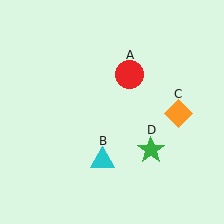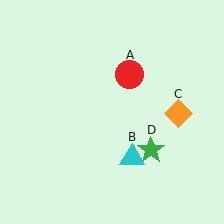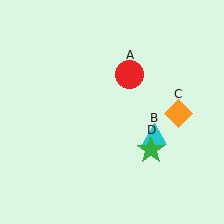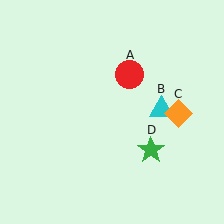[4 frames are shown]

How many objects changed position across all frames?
1 object changed position: cyan triangle (object B).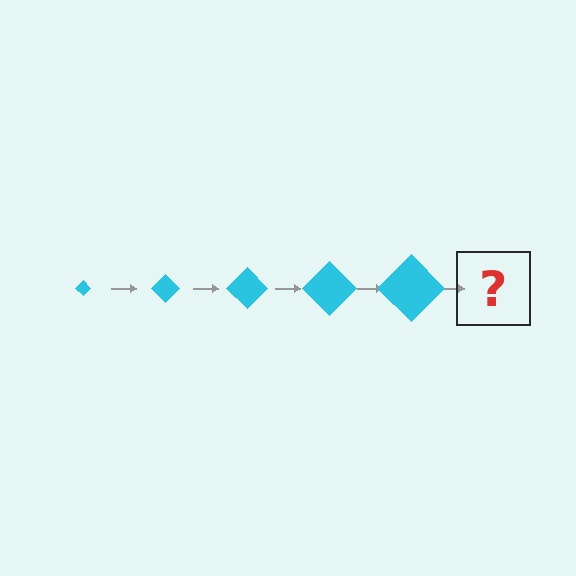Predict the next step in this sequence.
The next step is a cyan diamond, larger than the previous one.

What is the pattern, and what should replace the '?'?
The pattern is that the diamond gets progressively larger each step. The '?' should be a cyan diamond, larger than the previous one.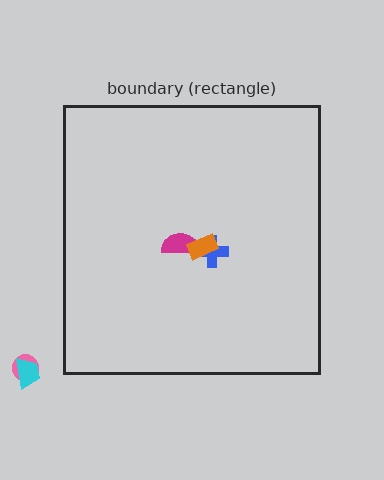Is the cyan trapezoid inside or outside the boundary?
Outside.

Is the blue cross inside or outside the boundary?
Inside.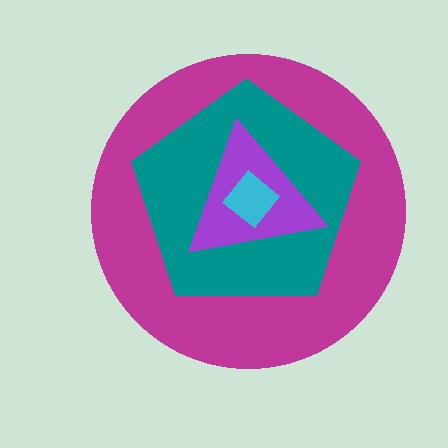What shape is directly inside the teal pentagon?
The purple triangle.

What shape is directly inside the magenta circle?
The teal pentagon.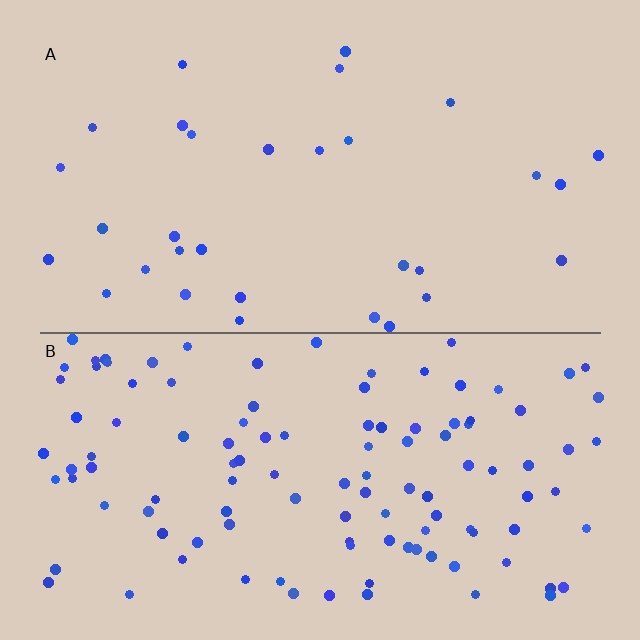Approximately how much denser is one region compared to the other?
Approximately 3.7× — region B over region A.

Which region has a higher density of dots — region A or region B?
B (the bottom).